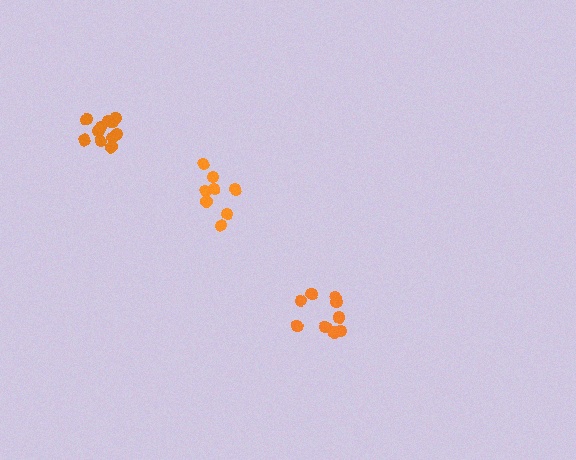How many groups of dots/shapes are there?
There are 3 groups.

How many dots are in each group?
Group 1: 8 dots, Group 2: 11 dots, Group 3: 9 dots (28 total).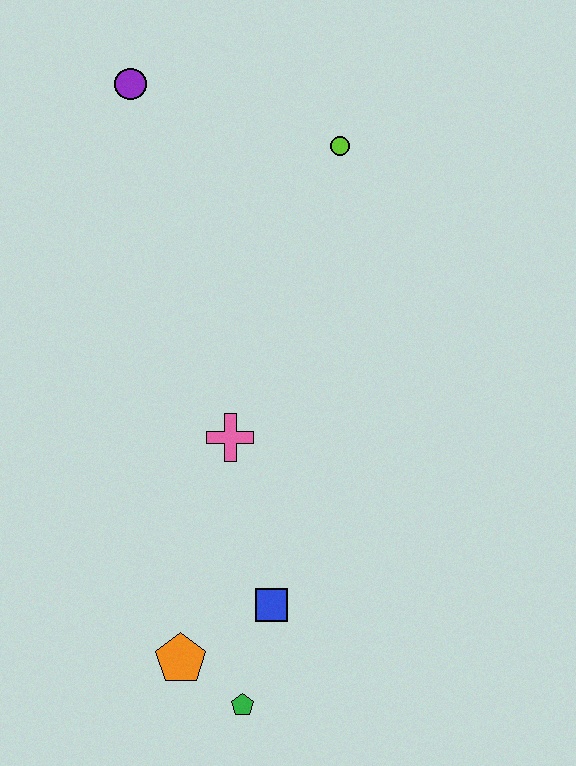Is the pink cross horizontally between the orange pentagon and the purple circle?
No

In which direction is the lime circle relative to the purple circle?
The lime circle is to the right of the purple circle.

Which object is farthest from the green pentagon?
The purple circle is farthest from the green pentagon.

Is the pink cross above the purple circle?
No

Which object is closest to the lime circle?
The purple circle is closest to the lime circle.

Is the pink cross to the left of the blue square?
Yes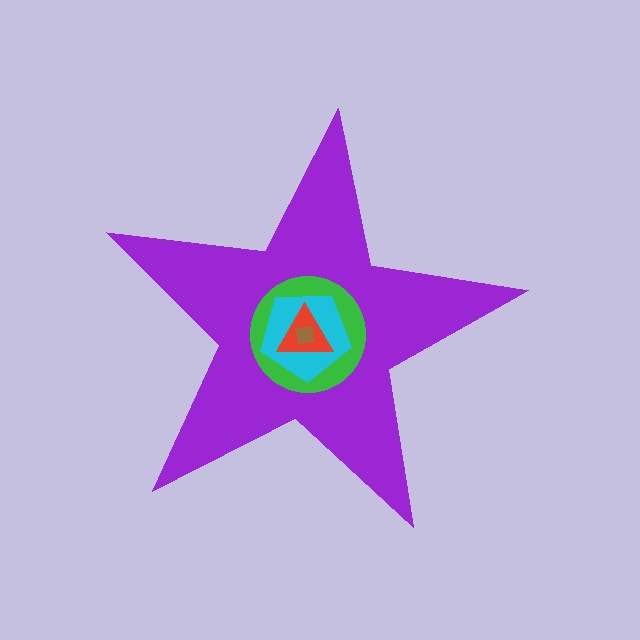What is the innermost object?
The brown square.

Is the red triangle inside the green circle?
Yes.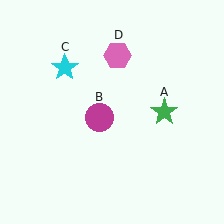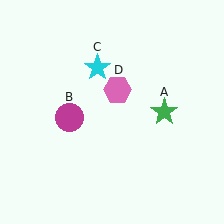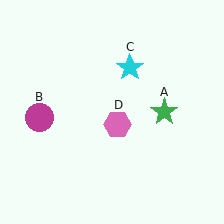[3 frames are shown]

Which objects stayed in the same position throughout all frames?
Green star (object A) remained stationary.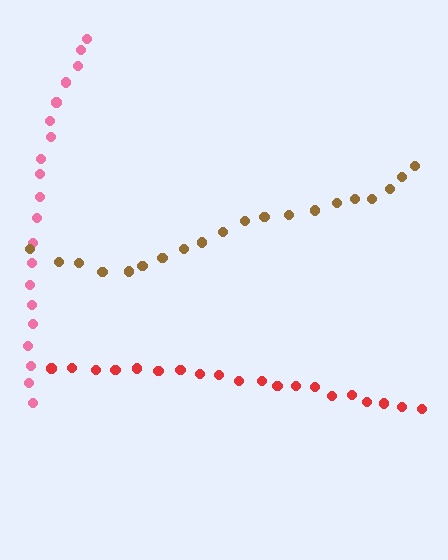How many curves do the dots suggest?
There are 3 distinct paths.